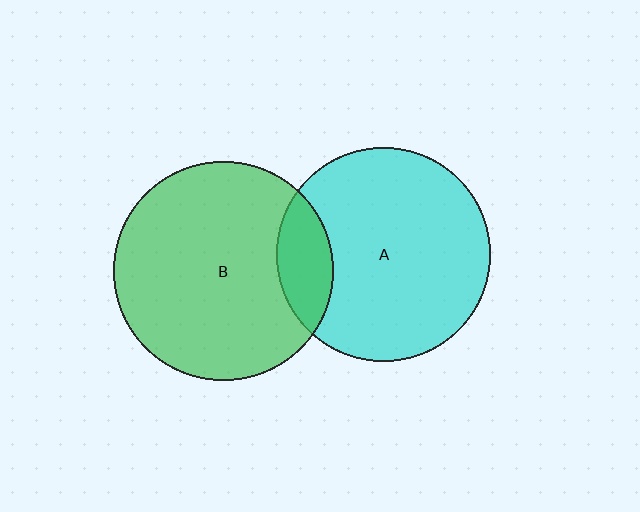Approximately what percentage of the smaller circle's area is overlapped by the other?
Approximately 15%.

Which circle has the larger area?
Circle B (green).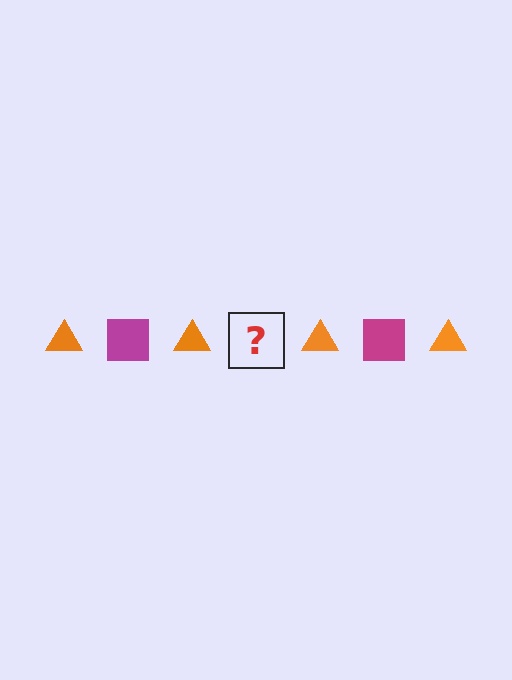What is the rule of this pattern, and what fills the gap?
The rule is that the pattern alternates between orange triangle and magenta square. The gap should be filled with a magenta square.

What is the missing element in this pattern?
The missing element is a magenta square.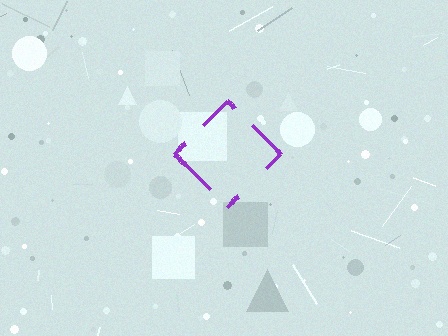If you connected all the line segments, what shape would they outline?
They would outline a diamond.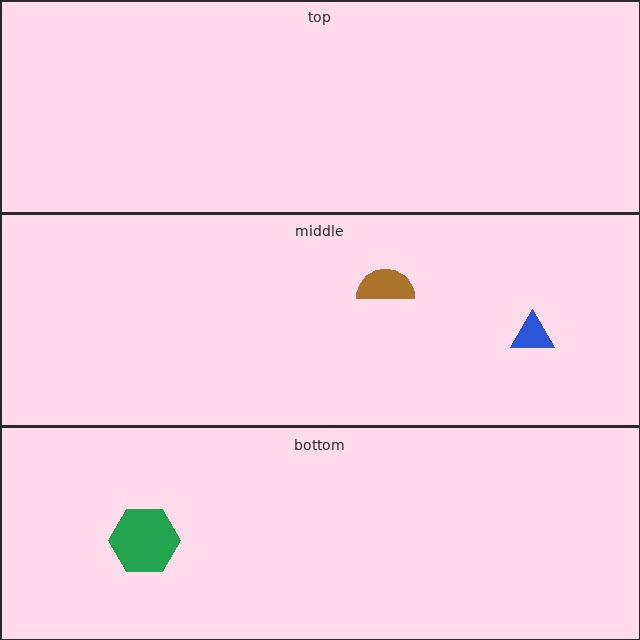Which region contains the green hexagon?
The bottom region.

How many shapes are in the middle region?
2.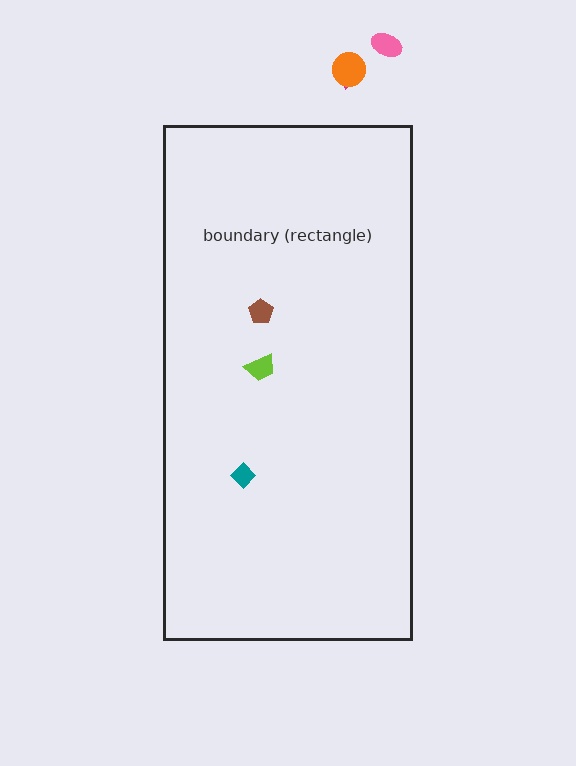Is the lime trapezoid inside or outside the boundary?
Inside.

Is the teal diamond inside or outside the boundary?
Inside.